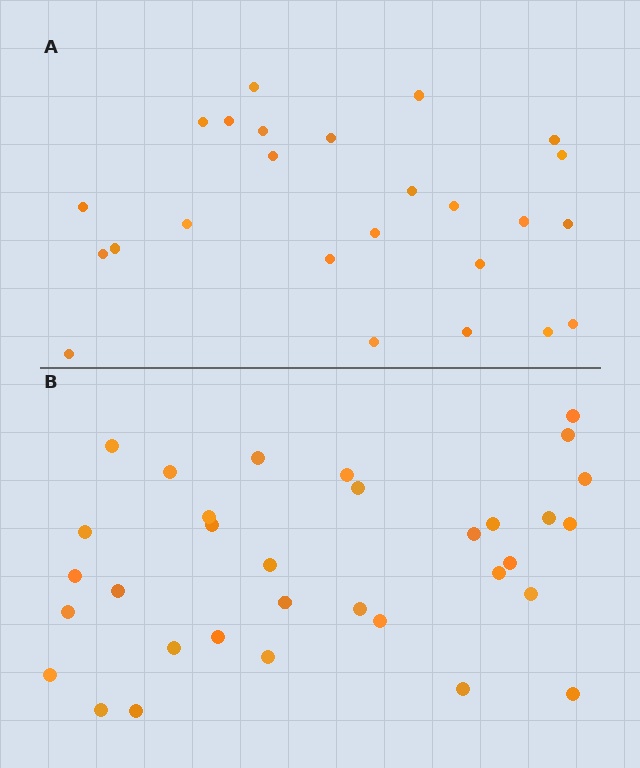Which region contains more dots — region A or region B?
Region B (the bottom region) has more dots.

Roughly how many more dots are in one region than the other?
Region B has roughly 8 or so more dots than region A.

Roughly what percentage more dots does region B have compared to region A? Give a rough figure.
About 30% more.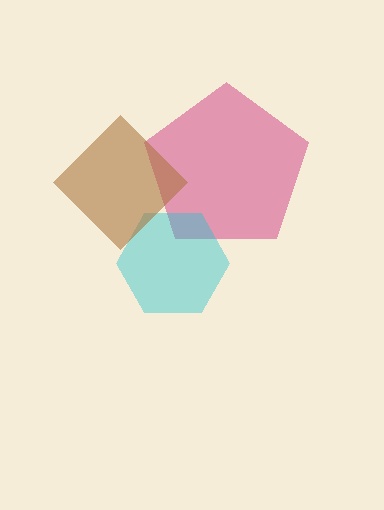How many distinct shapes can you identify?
There are 3 distinct shapes: a pink pentagon, a cyan hexagon, a brown diamond.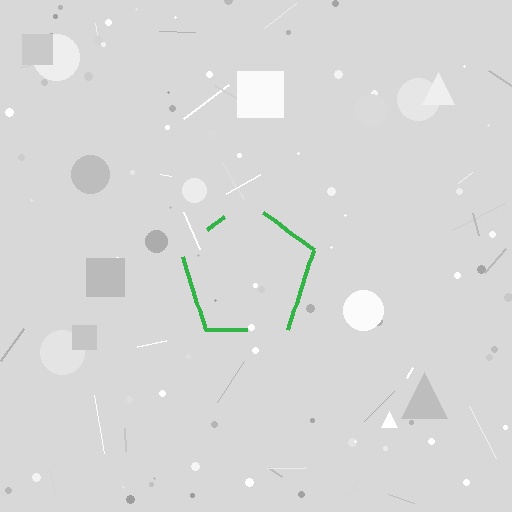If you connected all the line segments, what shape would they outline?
They would outline a pentagon.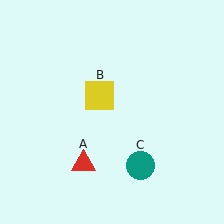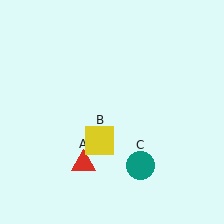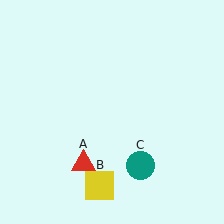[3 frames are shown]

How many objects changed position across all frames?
1 object changed position: yellow square (object B).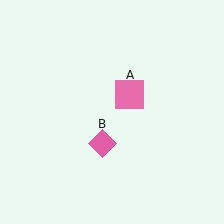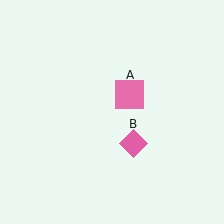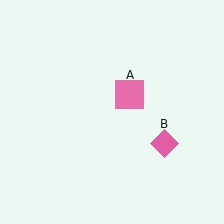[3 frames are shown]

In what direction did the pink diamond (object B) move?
The pink diamond (object B) moved right.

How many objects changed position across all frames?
1 object changed position: pink diamond (object B).